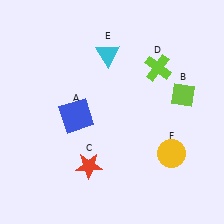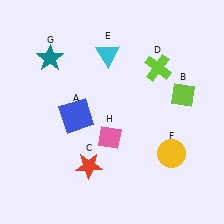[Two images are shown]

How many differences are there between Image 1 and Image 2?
There are 2 differences between the two images.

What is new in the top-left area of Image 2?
A teal star (G) was added in the top-left area of Image 2.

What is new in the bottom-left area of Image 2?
A pink diamond (H) was added in the bottom-left area of Image 2.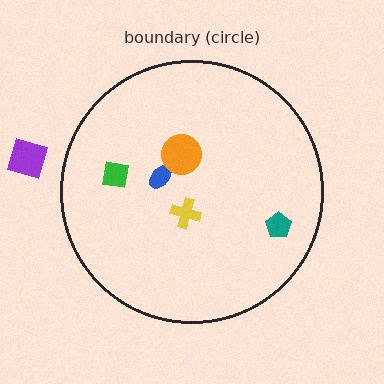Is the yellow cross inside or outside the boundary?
Inside.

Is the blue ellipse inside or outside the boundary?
Inside.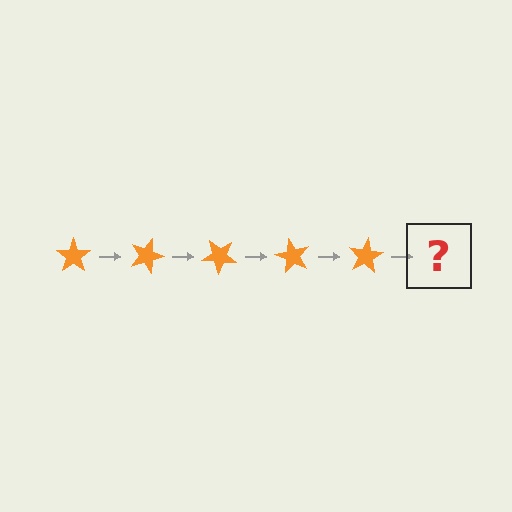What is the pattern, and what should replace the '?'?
The pattern is that the star rotates 20 degrees each step. The '?' should be an orange star rotated 100 degrees.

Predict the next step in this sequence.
The next step is an orange star rotated 100 degrees.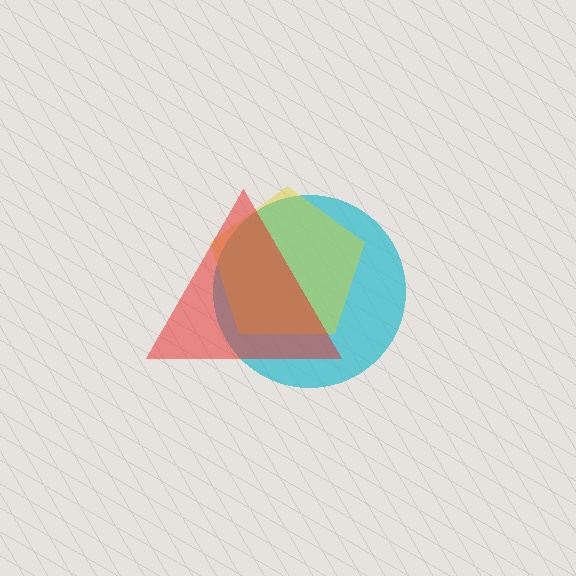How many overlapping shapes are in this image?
There are 3 overlapping shapes in the image.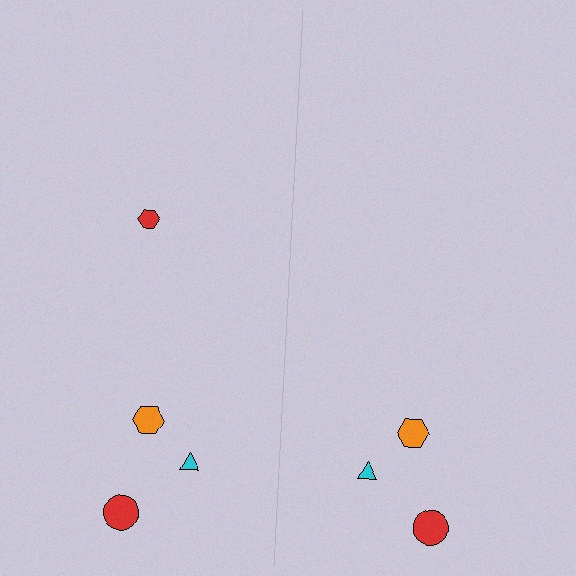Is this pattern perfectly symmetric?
No, the pattern is not perfectly symmetric. A red hexagon is missing from the right side.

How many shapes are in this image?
There are 7 shapes in this image.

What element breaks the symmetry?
A red hexagon is missing from the right side.